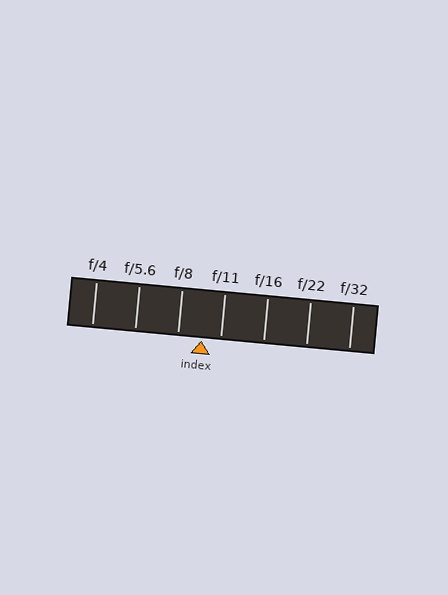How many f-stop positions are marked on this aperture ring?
There are 7 f-stop positions marked.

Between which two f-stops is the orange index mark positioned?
The index mark is between f/8 and f/11.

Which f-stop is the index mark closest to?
The index mark is closest to f/11.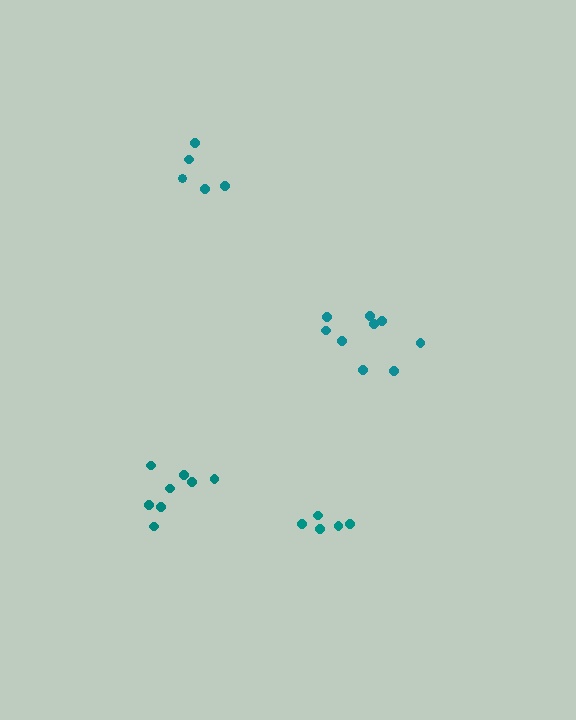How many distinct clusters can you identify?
There are 4 distinct clusters.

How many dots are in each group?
Group 1: 5 dots, Group 2: 8 dots, Group 3: 9 dots, Group 4: 5 dots (27 total).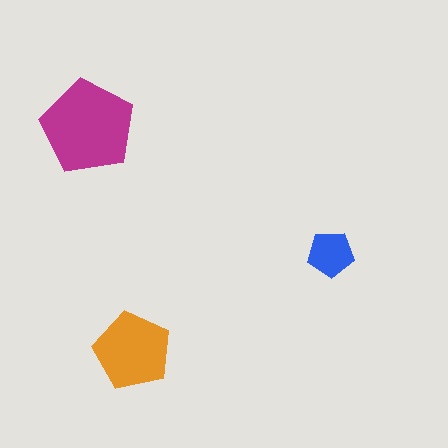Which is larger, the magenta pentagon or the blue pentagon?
The magenta one.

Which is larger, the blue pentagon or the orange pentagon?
The orange one.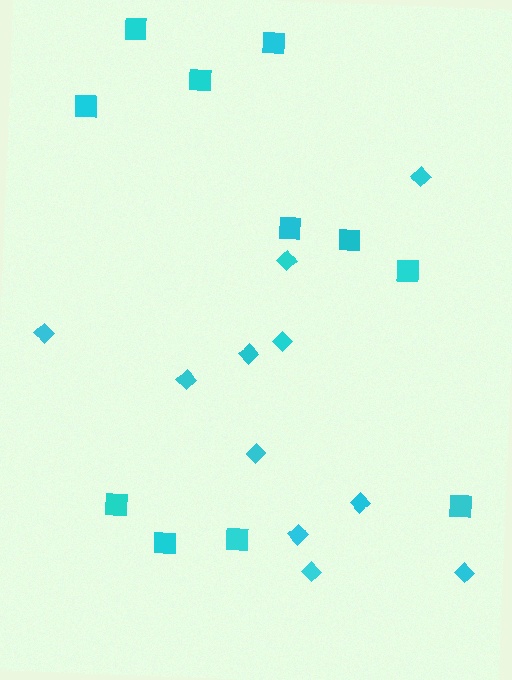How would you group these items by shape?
There are 2 groups: one group of diamonds (11) and one group of squares (11).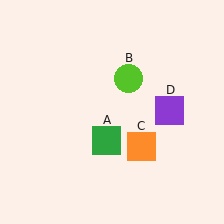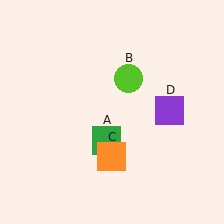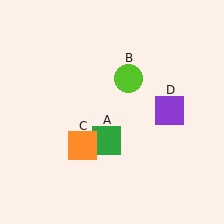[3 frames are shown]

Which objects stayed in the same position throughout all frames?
Green square (object A) and lime circle (object B) and purple square (object D) remained stationary.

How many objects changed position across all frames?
1 object changed position: orange square (object C).